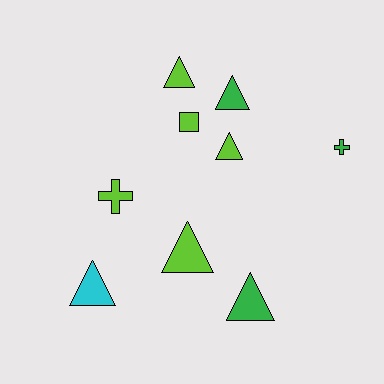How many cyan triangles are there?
There is 1 cyan triangle.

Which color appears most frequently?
Lime, with 5 objects.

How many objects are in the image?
There are 9 objects.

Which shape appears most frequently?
Triangle, with 6 objects.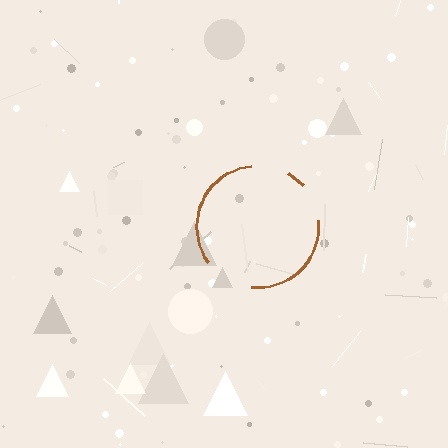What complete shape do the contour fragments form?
The contour fragments form a circle.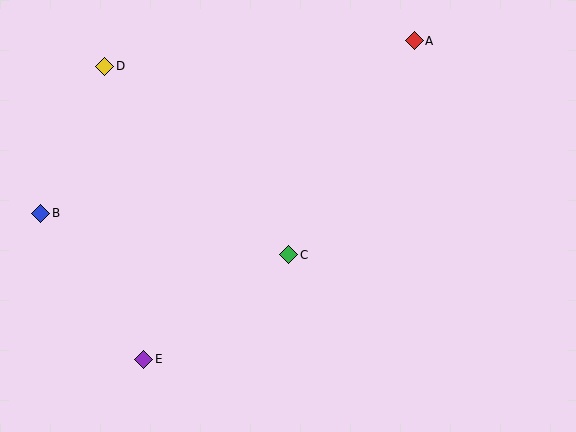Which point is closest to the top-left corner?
Point D is closest to the top-left corner.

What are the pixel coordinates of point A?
Point A is at (414, 41).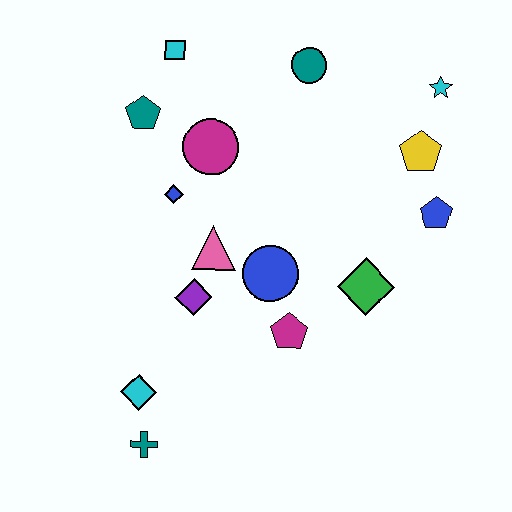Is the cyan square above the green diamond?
Yes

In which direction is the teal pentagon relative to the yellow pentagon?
The teal pentagon is to the left of the yellow pentagon.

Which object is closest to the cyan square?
The teal pentagon is closest to the cyan square.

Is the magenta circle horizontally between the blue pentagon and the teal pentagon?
Yes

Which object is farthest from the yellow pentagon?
The teal cross is farthest from the yellow pentagon.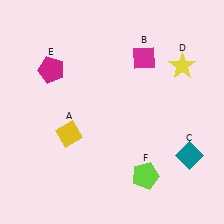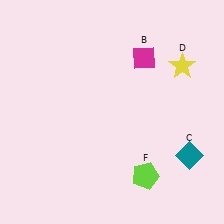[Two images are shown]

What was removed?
The magenta pentagon (E), the yellow diamond (A) were removed in Image 2.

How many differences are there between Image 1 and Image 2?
There are 2 differences between the two images.